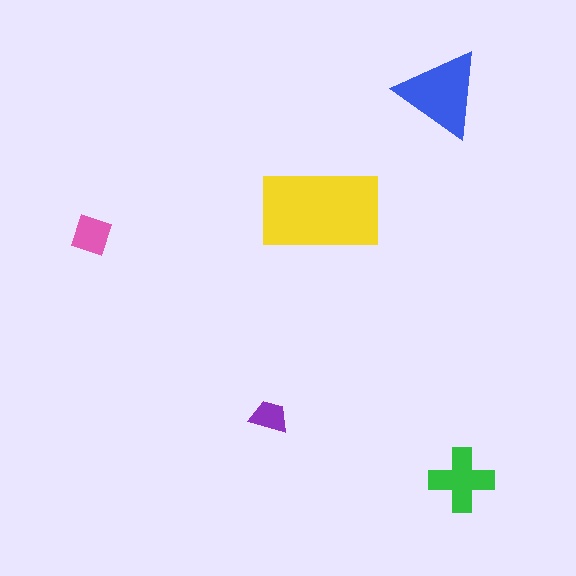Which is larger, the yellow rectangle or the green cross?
The yellow rectangle.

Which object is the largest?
The yellow rectangle.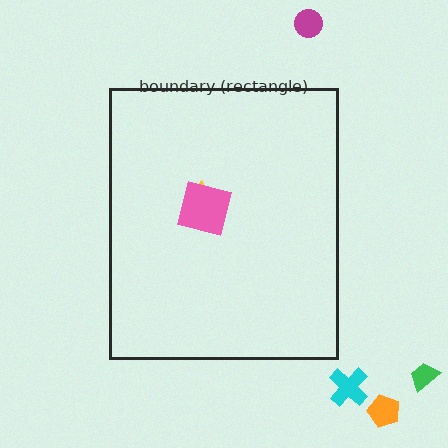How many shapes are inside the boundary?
2 inside, 4 outside.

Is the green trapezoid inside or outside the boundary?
Outside.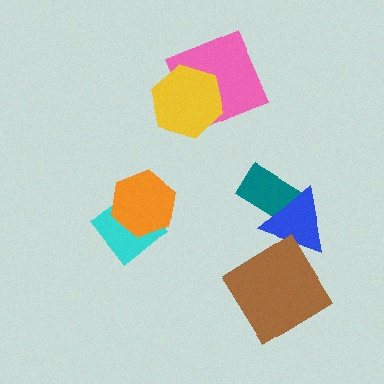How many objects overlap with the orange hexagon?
1 object overlaps with the orange hexagon.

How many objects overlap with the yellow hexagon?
1 object overlaps with the yellow hexagon.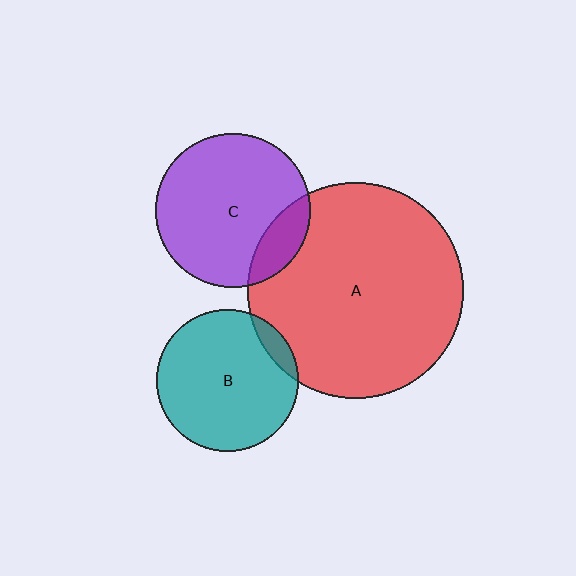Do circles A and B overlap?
Yes.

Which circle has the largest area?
Circle A (red).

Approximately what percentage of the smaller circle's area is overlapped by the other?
Approximately 10%.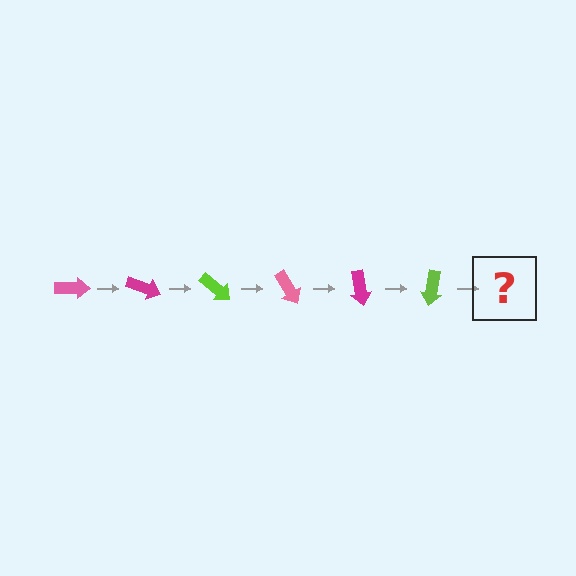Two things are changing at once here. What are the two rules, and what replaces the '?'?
The two rules are that it rotates 20 degrees each step and the color cycles through pink, magenta, and lime. The '?' should be a pink arrow, rotated 120 degrees from the start.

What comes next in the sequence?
The next element should be a pink arrow, rotated 120 degrees from the start.